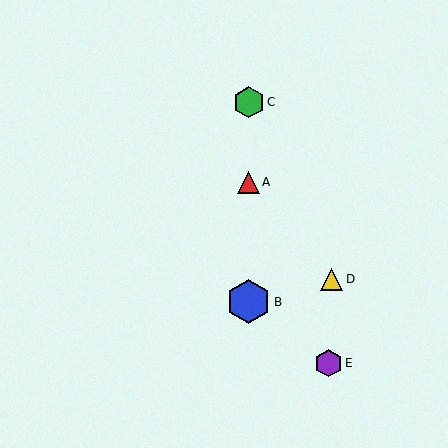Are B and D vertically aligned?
No, B is at x≈249 and D is at x≈332.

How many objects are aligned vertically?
3 objects (A, B, C) are aligned vertically.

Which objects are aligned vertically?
Objects A, B, C are aligned vertically.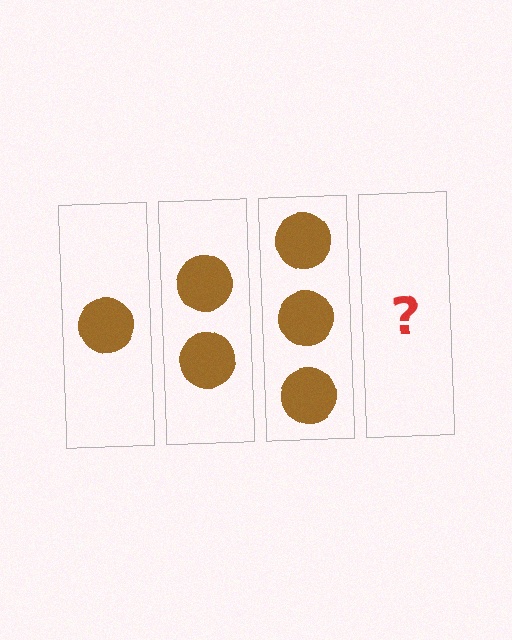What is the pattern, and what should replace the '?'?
The pattern is that each step adds one more circle. The '?' should be 4 circles.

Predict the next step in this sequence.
The next step is 4 circles.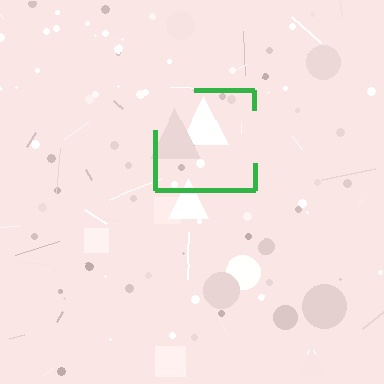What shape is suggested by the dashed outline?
The dashed outline suggests a square.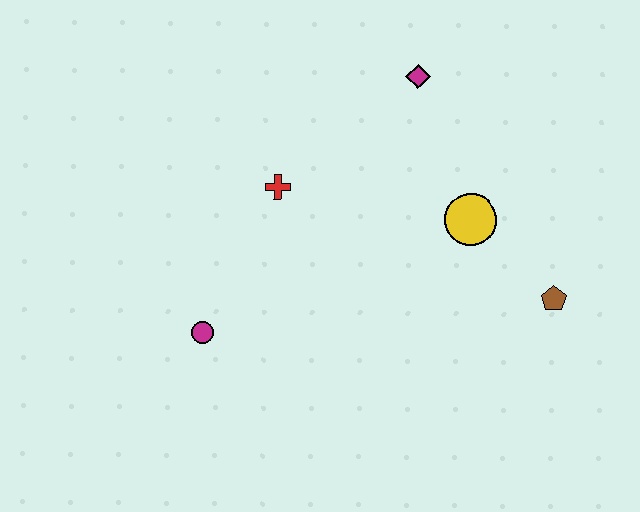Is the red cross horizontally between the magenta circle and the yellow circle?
Yes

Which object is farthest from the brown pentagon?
The magenta circle is farthest from the brown pentagon.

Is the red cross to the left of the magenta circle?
No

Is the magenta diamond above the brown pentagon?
Yes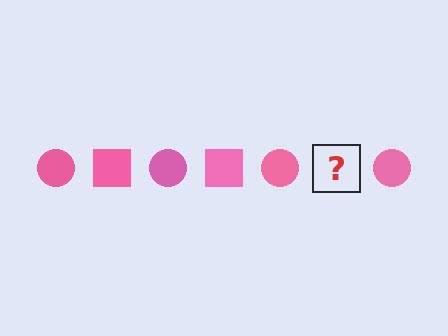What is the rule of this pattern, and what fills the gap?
The rule is that the pattern cycles through circle, square shapes in pink. The gap should be filled with a pink square.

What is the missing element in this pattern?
The missing element is a pink square.